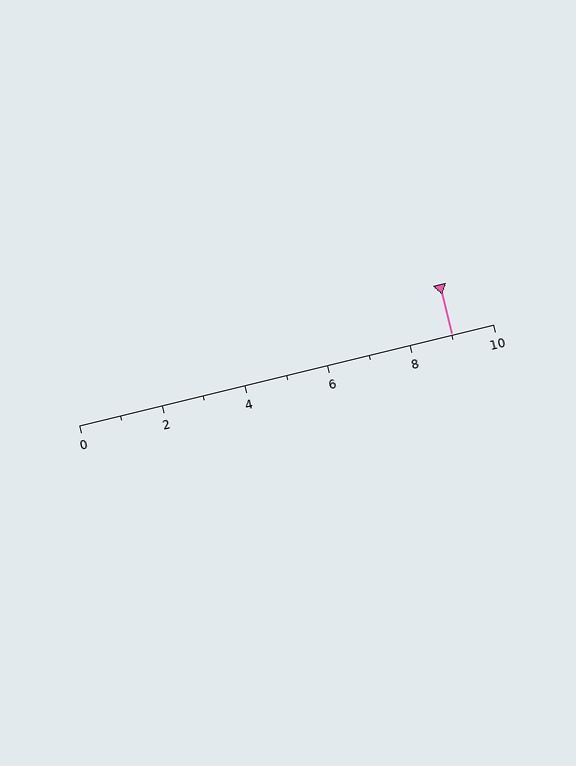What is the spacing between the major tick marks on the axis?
The major ticks are spaced 2 apart.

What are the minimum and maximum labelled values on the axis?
The axis runs from 0 to 10.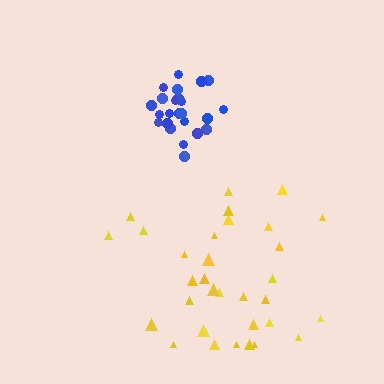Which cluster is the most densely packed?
Blue.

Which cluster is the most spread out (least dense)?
Yellow.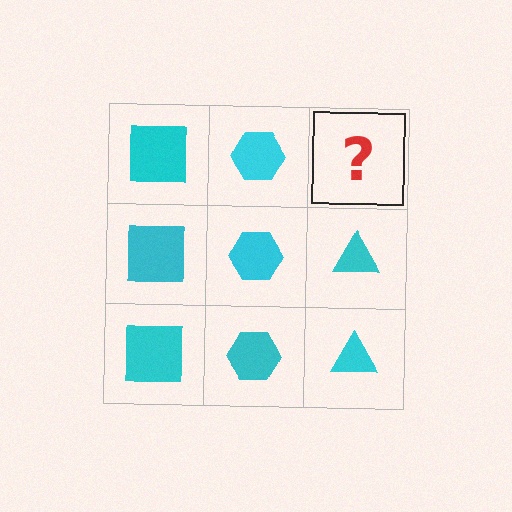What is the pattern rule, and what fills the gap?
The rule is that each column has a consistent shape. The gap should be filled with a cyan triangle.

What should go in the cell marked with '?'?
The missing cell should contain a cyan triangle.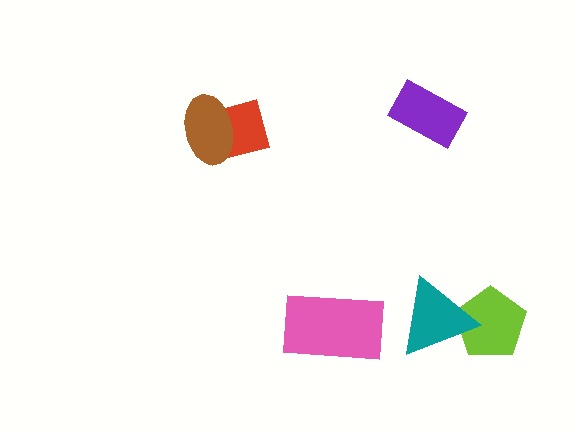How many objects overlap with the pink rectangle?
0 objects overlap with the pink rectangle.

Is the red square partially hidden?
Yes, it is partially covered by another shape.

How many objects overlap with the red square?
1 object overlaps with the red square.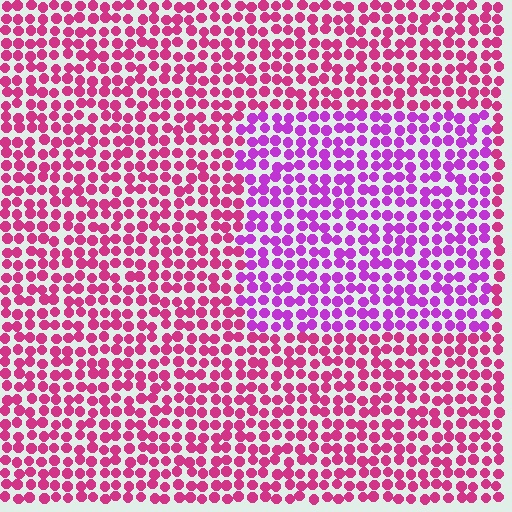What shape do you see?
I see a rectangle.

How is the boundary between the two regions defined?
The boundary is defined purely by a slight shift in hue (about 36 degrees). Spacing, size, and orientation are identical on both sides.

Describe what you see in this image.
The image is filled with small magenta elements in a uniform arrangement. A rectangle-shaped region is visible where the elements are tinted to a slightly different hue, forming a subtle color boundary.